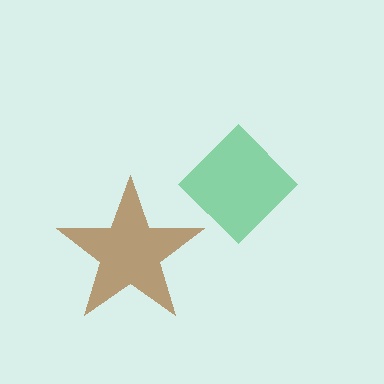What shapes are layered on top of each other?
The layered shapes are: a brown star, a green diamond.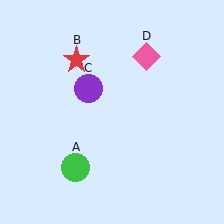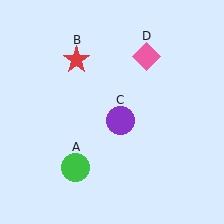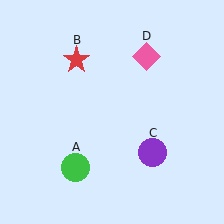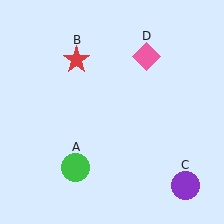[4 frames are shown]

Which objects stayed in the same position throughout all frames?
Green circle (object A) and red star (object B) and pink diamond (object D) remained stationary.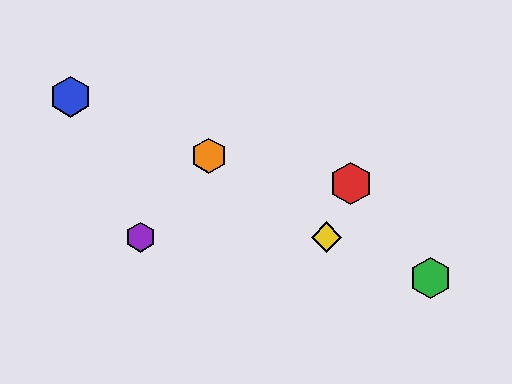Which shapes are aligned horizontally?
The yellow diamond, the purple hexagon are aligned horizontally.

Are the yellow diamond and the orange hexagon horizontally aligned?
No, the yellow diamond is at y≈237 and the orange hexagon is at y≈156.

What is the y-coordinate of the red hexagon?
The red hexagon is at y≈183.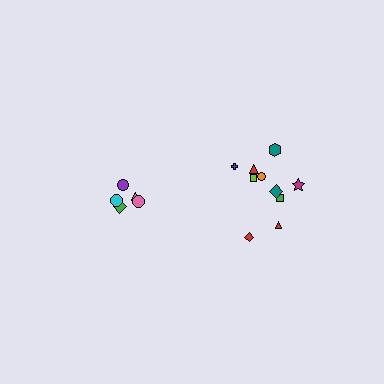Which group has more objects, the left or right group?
The right group.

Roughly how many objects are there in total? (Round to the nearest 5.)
Roughly 15 objects in total.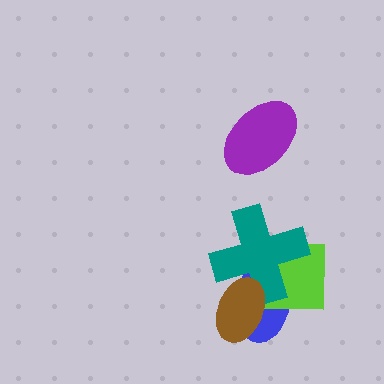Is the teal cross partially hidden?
Yes, it is partially covered by another shape.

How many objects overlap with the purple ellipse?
0 objects overlap with the purple ellipse.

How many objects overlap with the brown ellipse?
2 objects overlap with the brown ellipse.